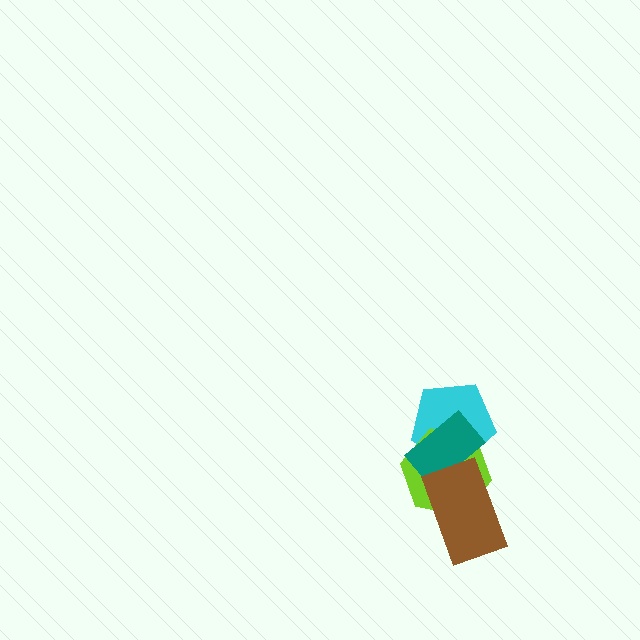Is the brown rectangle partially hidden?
No, no other shape covers it.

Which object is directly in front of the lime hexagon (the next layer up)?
The teal rectangle is directly in front of the lime hexagon.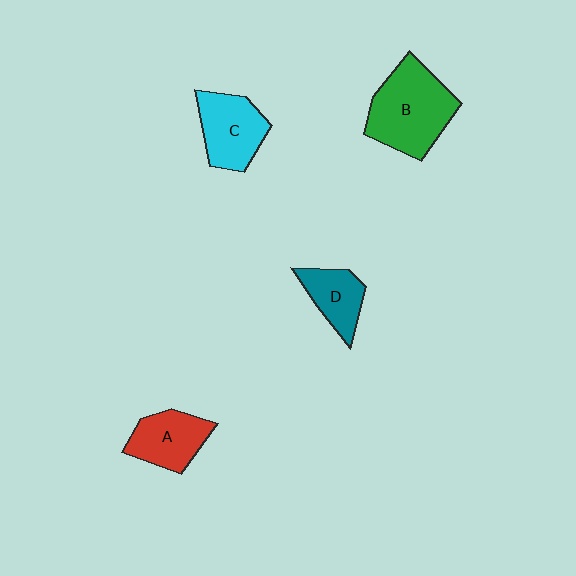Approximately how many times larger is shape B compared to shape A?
Approximately 1.7 times.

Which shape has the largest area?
Shape B (green).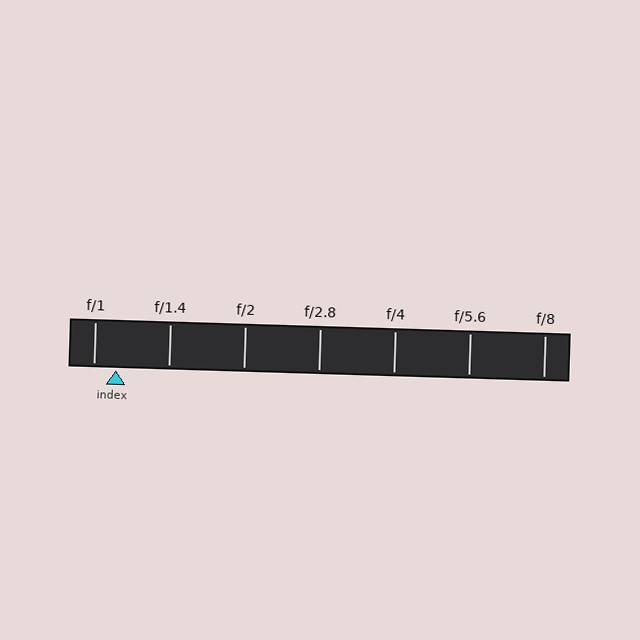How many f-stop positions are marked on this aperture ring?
There are 7 f-stop positions marked.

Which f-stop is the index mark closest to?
The index mark is closest to f/1.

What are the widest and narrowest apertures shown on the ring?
The widest aperture shown is f/1 and the narrowest is f/8.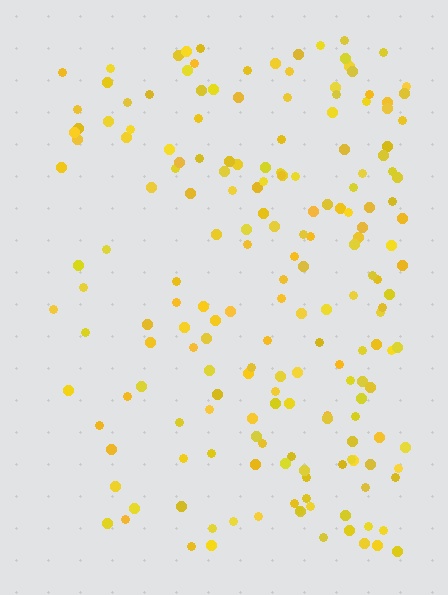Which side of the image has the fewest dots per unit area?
The left.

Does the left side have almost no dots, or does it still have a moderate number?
Still a moderate number, just noticeably fewer than the right.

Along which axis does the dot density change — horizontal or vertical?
Horizontal.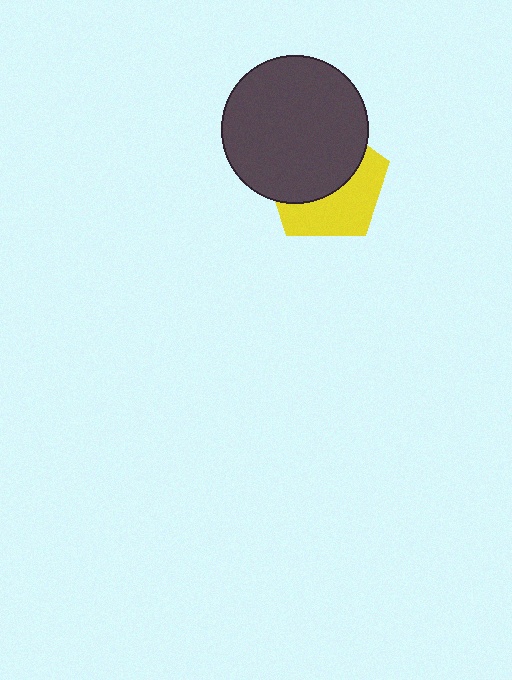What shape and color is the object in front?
The object in front is a dark gray circle.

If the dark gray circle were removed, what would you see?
You would see the complete yellow pentagon.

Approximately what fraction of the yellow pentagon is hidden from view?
Roughly 55% of the yellow pentagon is hidden behind the dark gray circle.